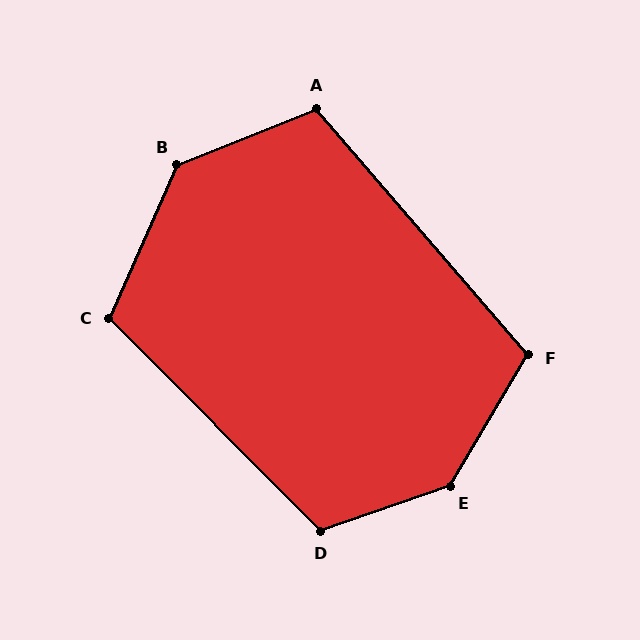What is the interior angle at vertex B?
Approximately 136 degrees (obtuse).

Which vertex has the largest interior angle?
E, at approximately 140 degrees.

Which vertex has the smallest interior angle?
F, at approximately 109 degrees.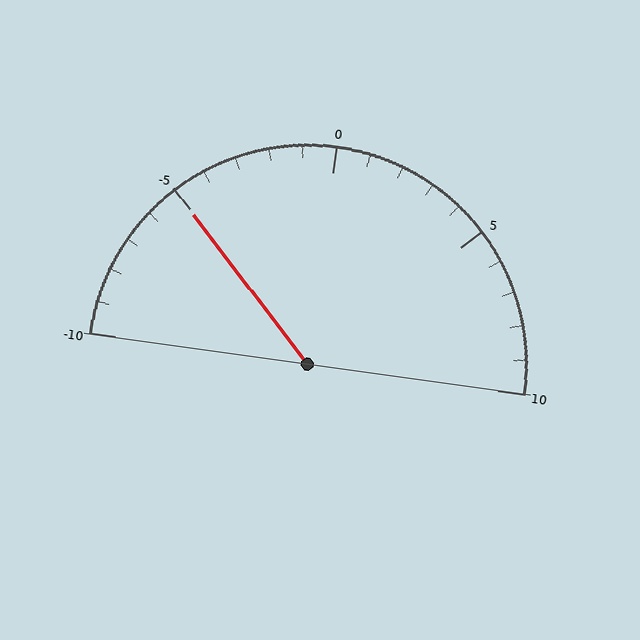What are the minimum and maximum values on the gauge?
The gauge ranges from -10 to 10.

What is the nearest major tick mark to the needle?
The nearest major tick mark is -5.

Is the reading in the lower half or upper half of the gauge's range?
The reading is in the lower half of the range (-10 to 10).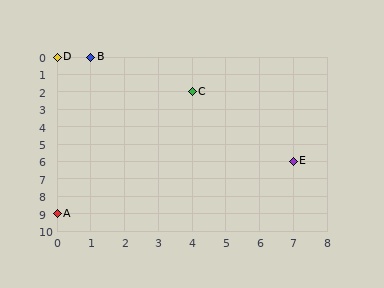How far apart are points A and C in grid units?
Points A and C are 4 columns and 7 rows apart (about 8.1 grid units diagonally).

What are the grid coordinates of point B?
Point B is at grid coordinates (1, 0).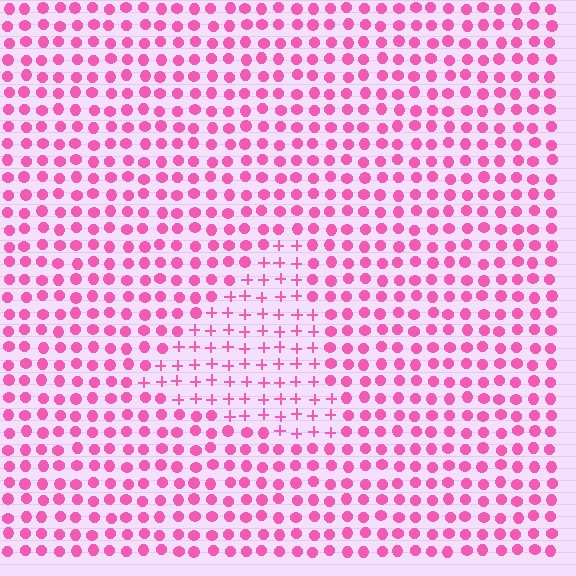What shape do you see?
I see a triangle.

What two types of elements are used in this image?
The image uses plus signs inside the triangle region and circles outside it.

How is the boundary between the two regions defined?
The boundary is defined by a change in element shape: plus signs inside vs. circles outside. All elements share the same color and spacing.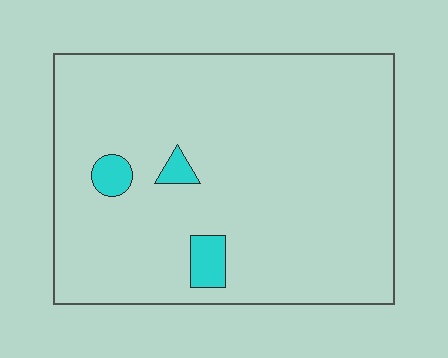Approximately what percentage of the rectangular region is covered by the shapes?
Approximately 5%.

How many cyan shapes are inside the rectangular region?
3.